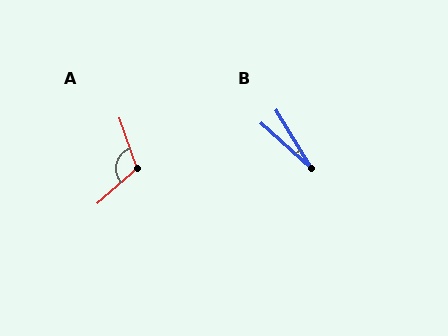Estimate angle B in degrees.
Approximately 17 degrees.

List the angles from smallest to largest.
B (17°), A (111°).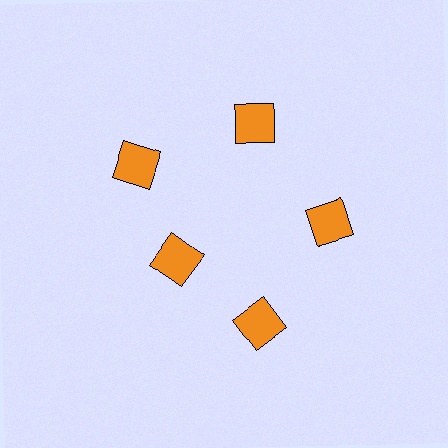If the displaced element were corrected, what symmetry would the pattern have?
It would have 5-fold rotational symmetry — the pattern would map onto itself every 72 degrees.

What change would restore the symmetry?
The symmetry would be restored by moving it outward, back onto the ring so that all 5 squares sit at equal angles and equal distance from the center.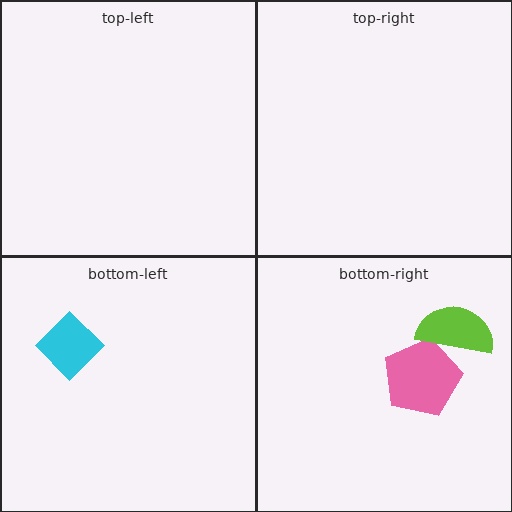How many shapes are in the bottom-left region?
1.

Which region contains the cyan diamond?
The bottom-left region.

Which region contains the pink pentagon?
The bottom-right region.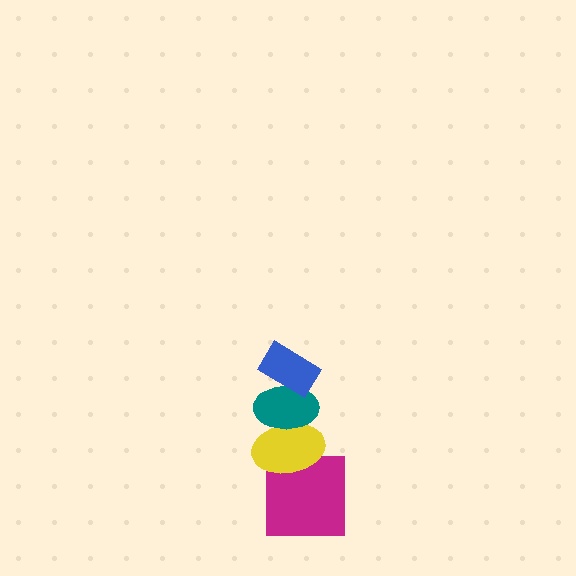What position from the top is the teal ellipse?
The teal ellipse is 2nd from the top.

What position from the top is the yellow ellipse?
The yellow ellipse is 3rd from the top.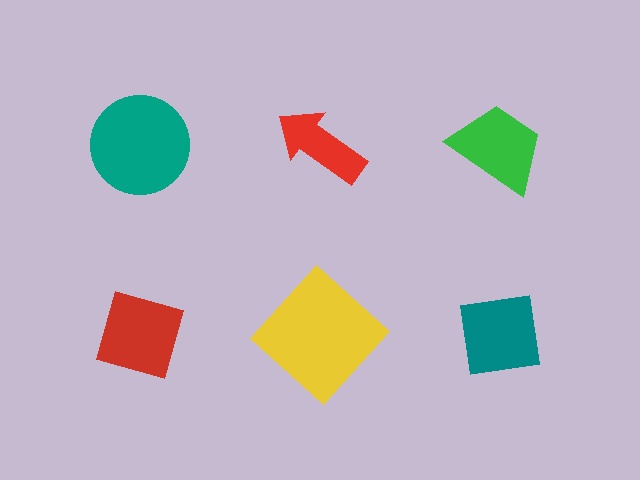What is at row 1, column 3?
A green trapezoid.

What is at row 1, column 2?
A red arrow.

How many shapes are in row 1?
3 shapes.